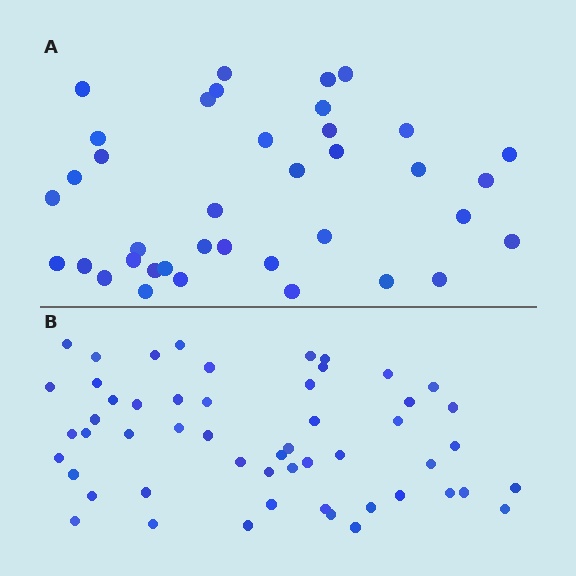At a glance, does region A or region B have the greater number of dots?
Region B (the bottom region) has more dots.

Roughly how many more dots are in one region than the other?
Region B has approximately 15 more dots than region A.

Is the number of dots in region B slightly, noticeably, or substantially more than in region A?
Region B has noticeably more, but not dramatically so. The ratio is roughly 1.4 to 1.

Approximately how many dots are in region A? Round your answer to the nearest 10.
About 40 dots. (The exact count is 38, which rounds to 40.)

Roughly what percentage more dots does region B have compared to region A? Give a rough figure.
About 40% more.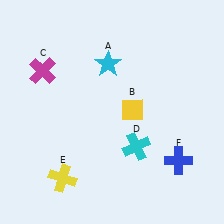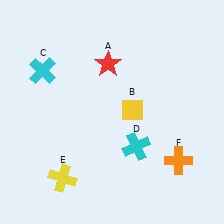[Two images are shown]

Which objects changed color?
A changed from cyan to red. C changed from magenta to cyan. F changed from blue to orange.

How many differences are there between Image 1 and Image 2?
There are 3 differences between the two images.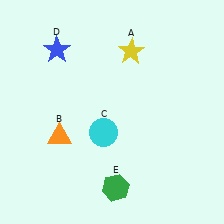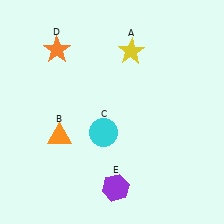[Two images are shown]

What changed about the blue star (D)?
In Image 1, D is blue. In Image 2, it changed to orange.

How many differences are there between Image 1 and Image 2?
There are 2 differences between the two images.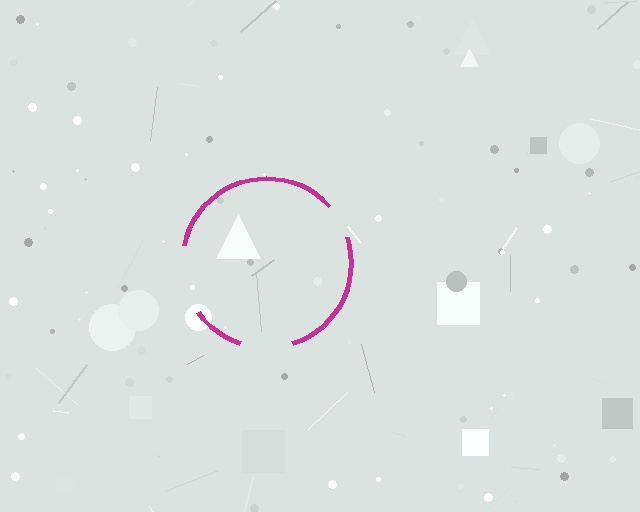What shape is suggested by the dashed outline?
The dashed outline suggests a circle.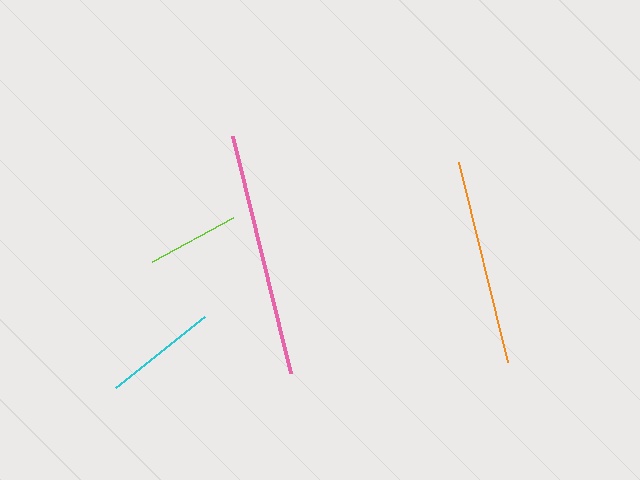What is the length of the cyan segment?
The cyan segment is approximately 114 pixels long.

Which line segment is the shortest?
The lime line is the shortest at approximately 92 pixels.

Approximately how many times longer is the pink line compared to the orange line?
The pink line is approximately 1.2 times the length of the orange line.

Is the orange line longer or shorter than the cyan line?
The orange line is longer than the cyan line.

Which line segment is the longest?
The pink line is the longest at approximately 244 pixels.